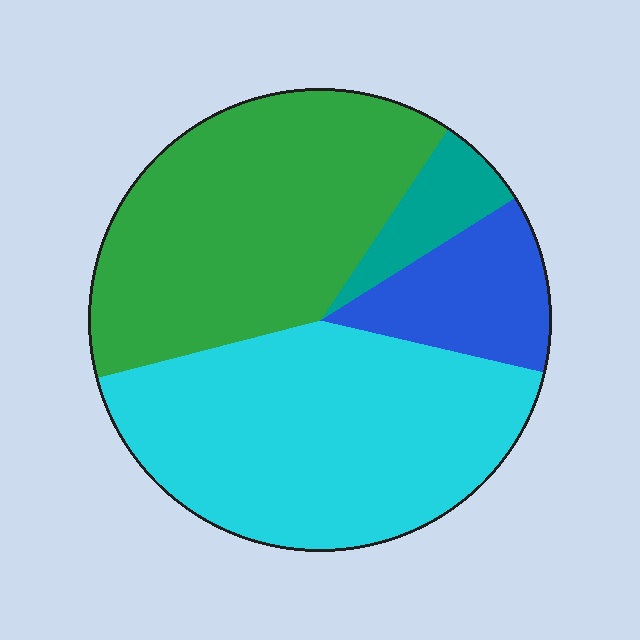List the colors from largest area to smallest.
From largest to smallest: cyan, green, blue, teal.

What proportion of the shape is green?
Green covers 39% of the shape.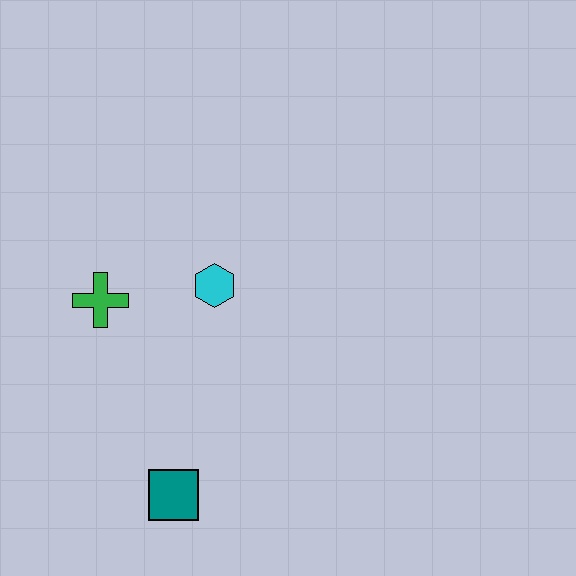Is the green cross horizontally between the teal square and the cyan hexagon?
No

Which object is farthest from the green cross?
The teal square is farthest from the green cross.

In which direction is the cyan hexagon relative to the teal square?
The cyan hexagon is above the teal square.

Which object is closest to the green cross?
The cyan hexagon is closest to the green cross.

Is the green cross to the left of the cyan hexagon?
Yes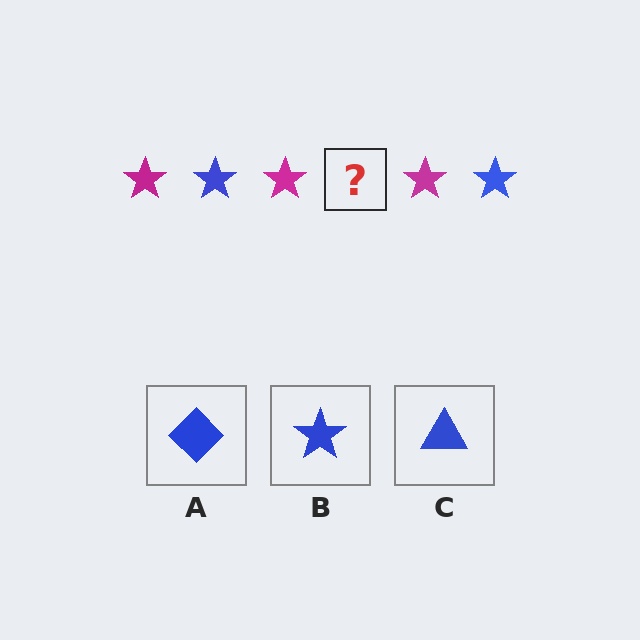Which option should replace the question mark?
Option B.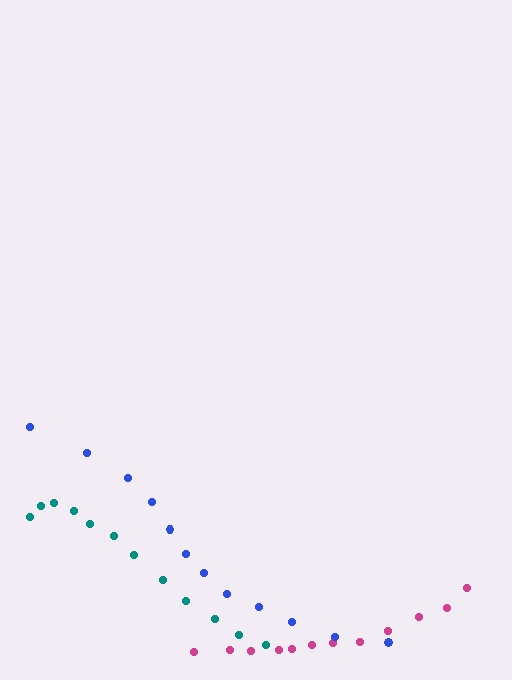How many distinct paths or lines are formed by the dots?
There are 3 distinct paths.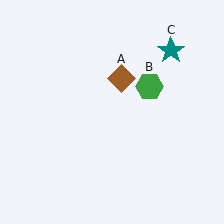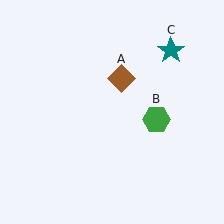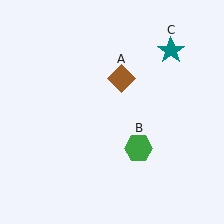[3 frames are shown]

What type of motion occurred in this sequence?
The green hexagon (object B) rotated clockwise around the center of the scene.